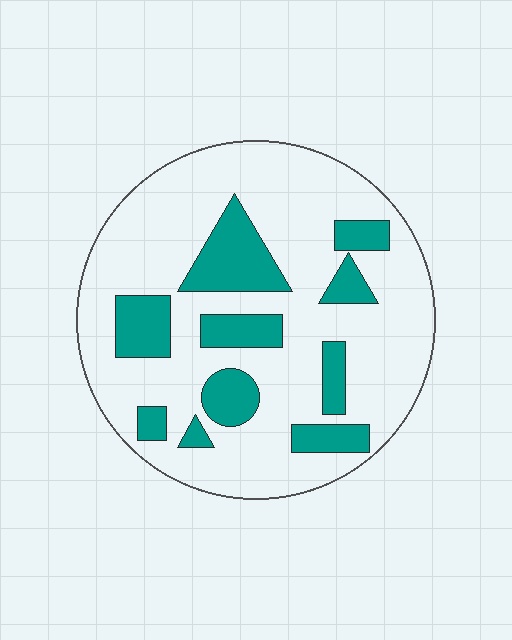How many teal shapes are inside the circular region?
10.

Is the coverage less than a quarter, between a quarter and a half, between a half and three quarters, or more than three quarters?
Less than a quarter.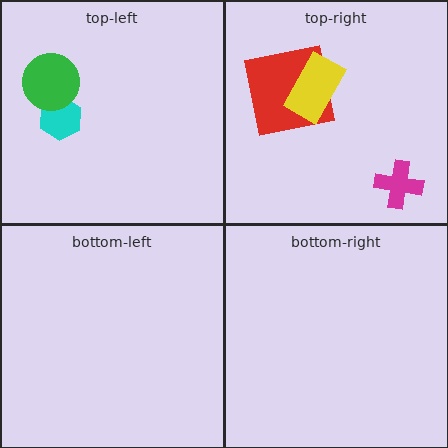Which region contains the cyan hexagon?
The top-left region.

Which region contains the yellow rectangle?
The top-right region.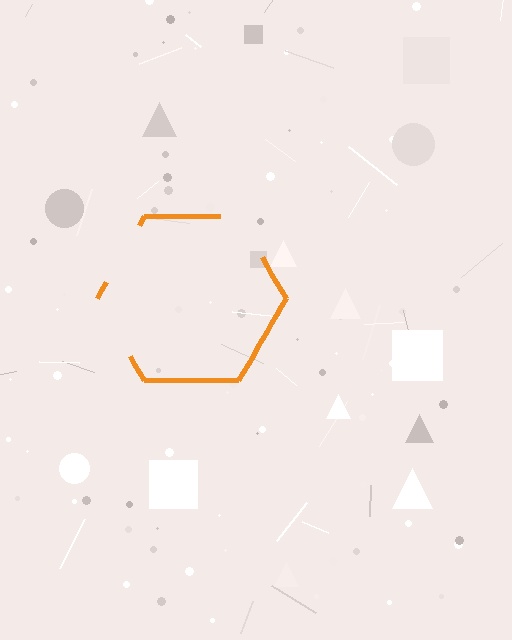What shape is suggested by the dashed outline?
The dashed outline suggests a hexagon.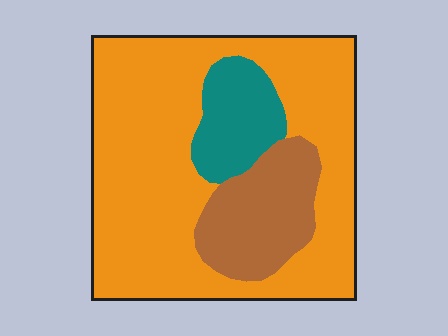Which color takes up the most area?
Orange, at roughly 70%.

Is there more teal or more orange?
Orange.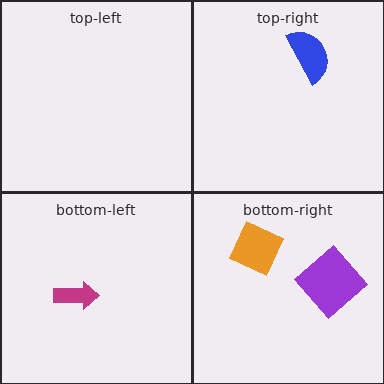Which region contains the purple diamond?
The bottom-right region.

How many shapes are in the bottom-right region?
2.